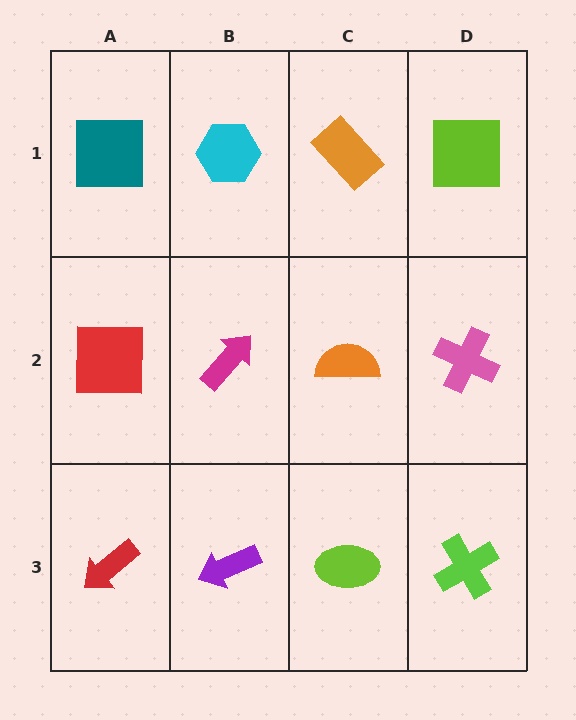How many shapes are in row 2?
4 shapes.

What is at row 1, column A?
A teal square.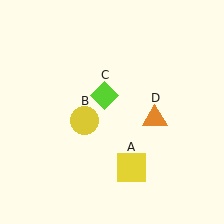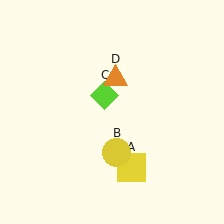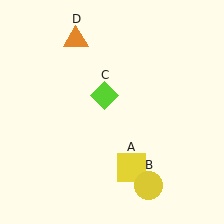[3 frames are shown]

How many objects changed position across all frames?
2 objects changed position: yellow circle (object B), orange triangle (object D).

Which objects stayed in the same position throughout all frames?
Yellow square (object A) and lime diamond (object C) remained stationary.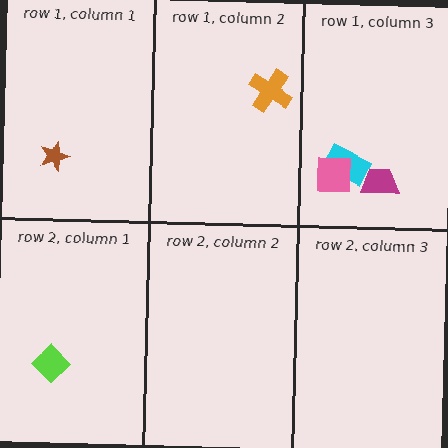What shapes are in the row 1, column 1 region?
The brown star.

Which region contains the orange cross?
The row 1, column 2 region.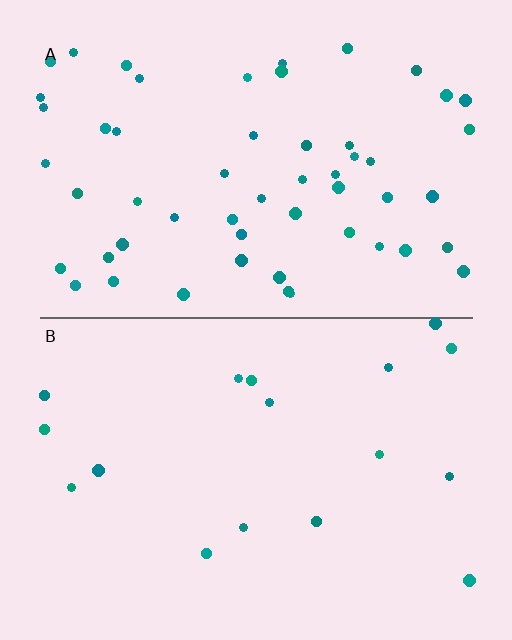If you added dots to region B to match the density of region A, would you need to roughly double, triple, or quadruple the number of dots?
Approximately triple.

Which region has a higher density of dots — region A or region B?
A (the top).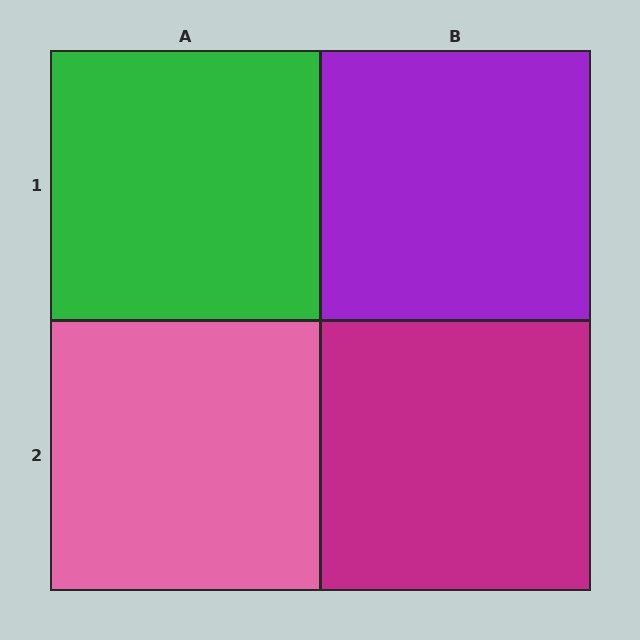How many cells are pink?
1 cell is pink.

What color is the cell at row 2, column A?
Pink.